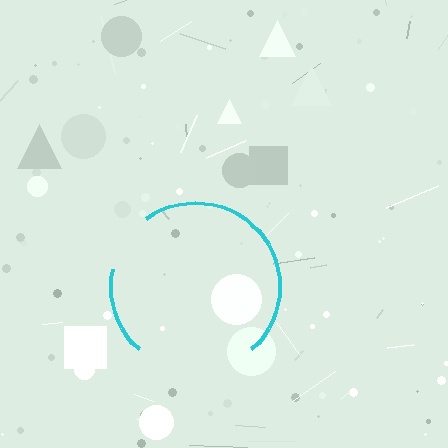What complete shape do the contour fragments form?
The contour fragments form a circle.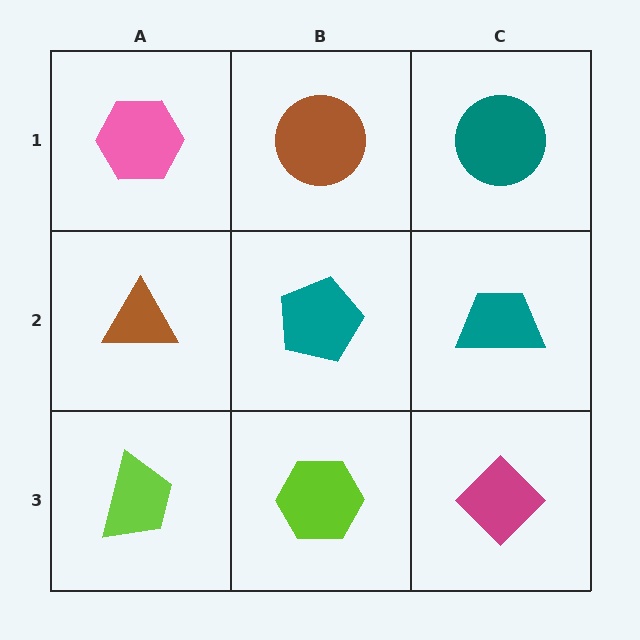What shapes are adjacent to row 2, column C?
A teal circle (row 1, column C), a magenta diamond (row 3, column C), a teal pentagon (row 2, column B).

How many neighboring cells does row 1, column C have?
2.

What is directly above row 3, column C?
A teal trapezoid.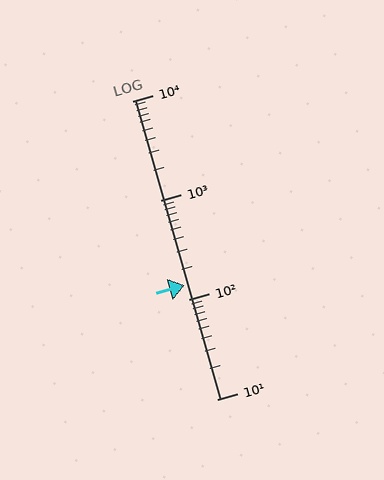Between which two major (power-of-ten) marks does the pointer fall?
The pointer is between 100 and 1000.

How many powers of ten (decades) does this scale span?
The scale spans 3 decades, from 10 to 10000.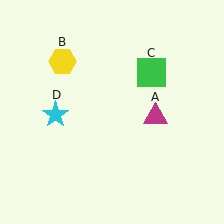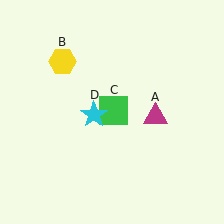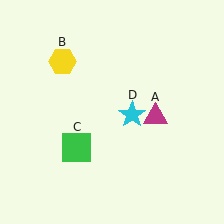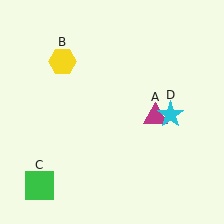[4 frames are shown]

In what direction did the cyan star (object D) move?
The cyan star (object D) moved right.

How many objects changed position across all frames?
2 objects changed position: green square (object C), cyan star (object D).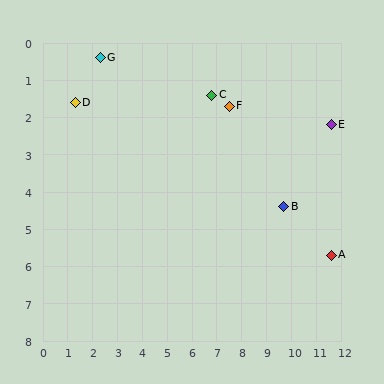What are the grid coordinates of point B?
Point B is at approximately (9.7, 4.4).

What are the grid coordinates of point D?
Point D is at approximately (1.3, 1.6).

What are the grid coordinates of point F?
Point F is at approximately (7.5, 1.7).